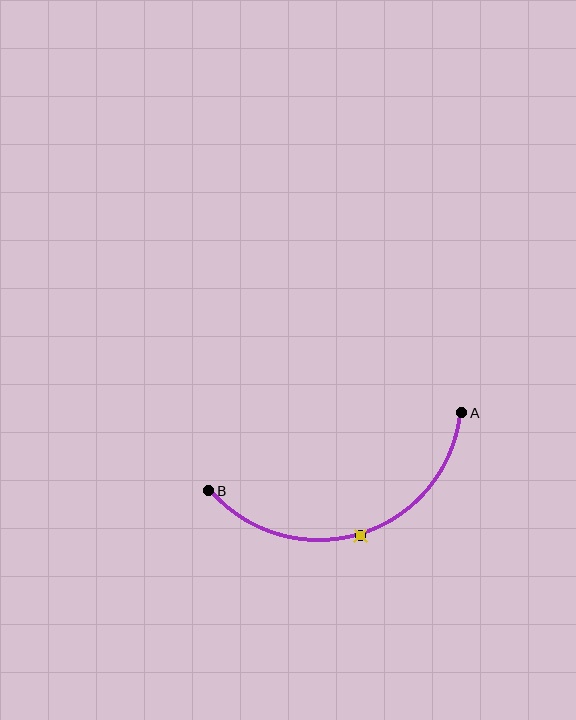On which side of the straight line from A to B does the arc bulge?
The arc bulges below the straight line connecting A and B.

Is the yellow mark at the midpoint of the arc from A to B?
Yes. The yellow mark lies on the arc at equal arc-length from both A and B — it is the arc midpoint.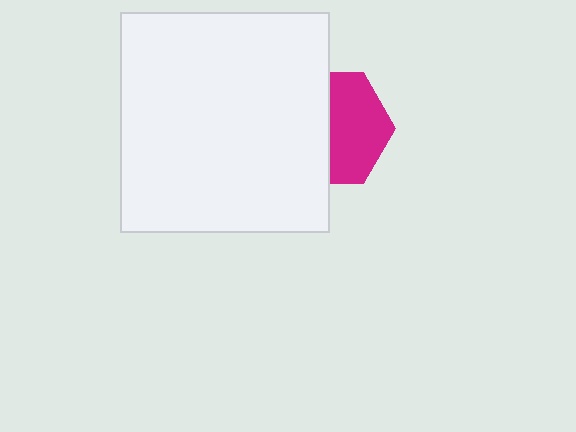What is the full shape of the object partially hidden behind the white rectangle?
The partially hidden object is a magenta hexagon.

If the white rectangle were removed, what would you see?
You would see the complete magenta hexagon.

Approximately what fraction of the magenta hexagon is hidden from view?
Roughly 48% of the magenta hexagon is hidden behind the white rectangle.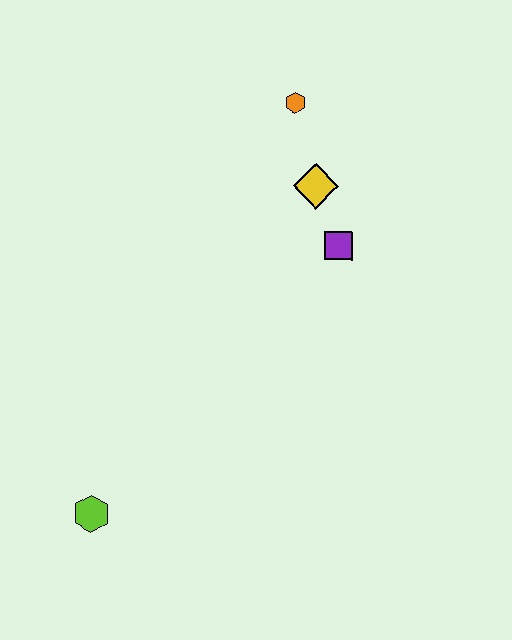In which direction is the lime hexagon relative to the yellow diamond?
The lime hexagon is below the yellow diamond.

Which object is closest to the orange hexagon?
The yellow diamond is closest to the orange hexagon.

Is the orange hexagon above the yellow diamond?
Yes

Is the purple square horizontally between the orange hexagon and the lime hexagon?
No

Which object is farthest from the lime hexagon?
The orange hexagon is farthest from the lime hexagon.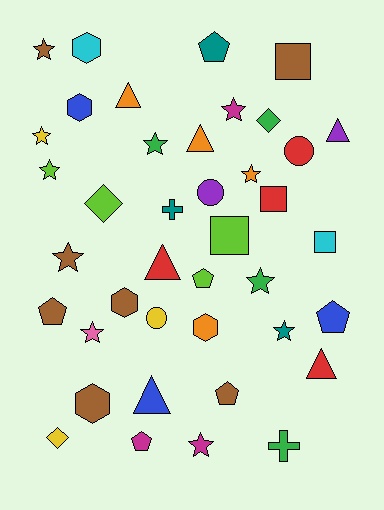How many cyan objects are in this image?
There are 2 cyan objects.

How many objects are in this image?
There are 40 objects.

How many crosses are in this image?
There are 2 crosses.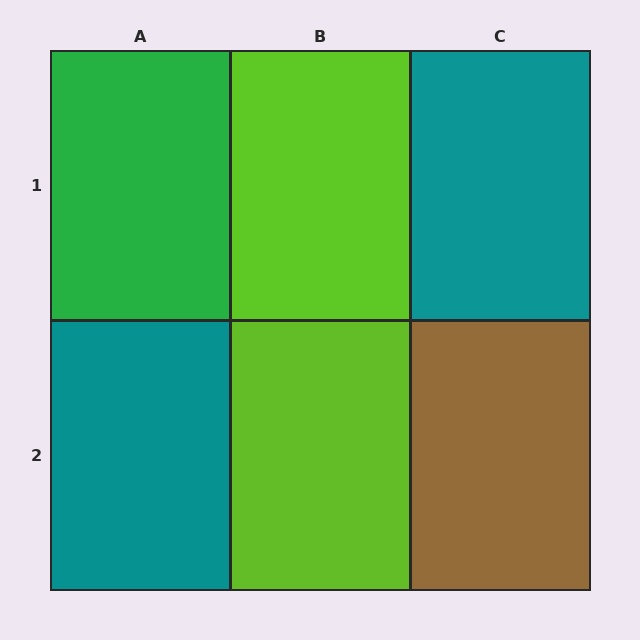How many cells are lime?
2 cells are lime.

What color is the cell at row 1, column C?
Teal.